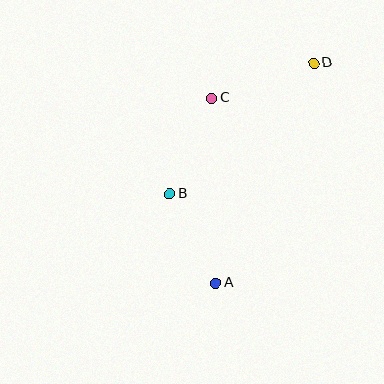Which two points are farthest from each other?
Points A and D are farthest from each other.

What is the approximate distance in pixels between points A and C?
The distance between A and C is approximately 185 pixels.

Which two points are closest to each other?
Points A and B are closest to each other.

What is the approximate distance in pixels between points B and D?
The distance between B and D is approximately 194 pixels.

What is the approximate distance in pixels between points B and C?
The distance between B and C is approximately 105 pixels.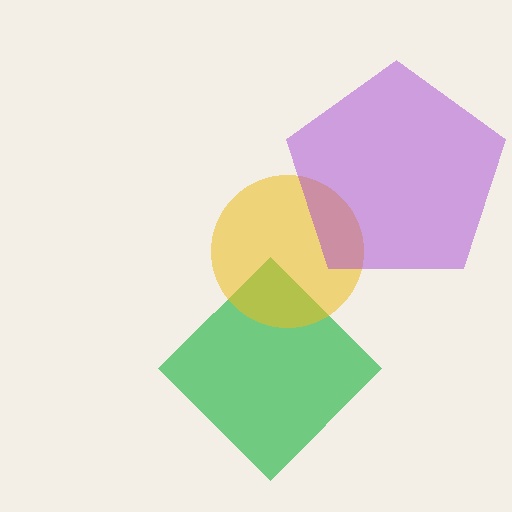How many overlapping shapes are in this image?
There are 3 overlapping shapes in the image.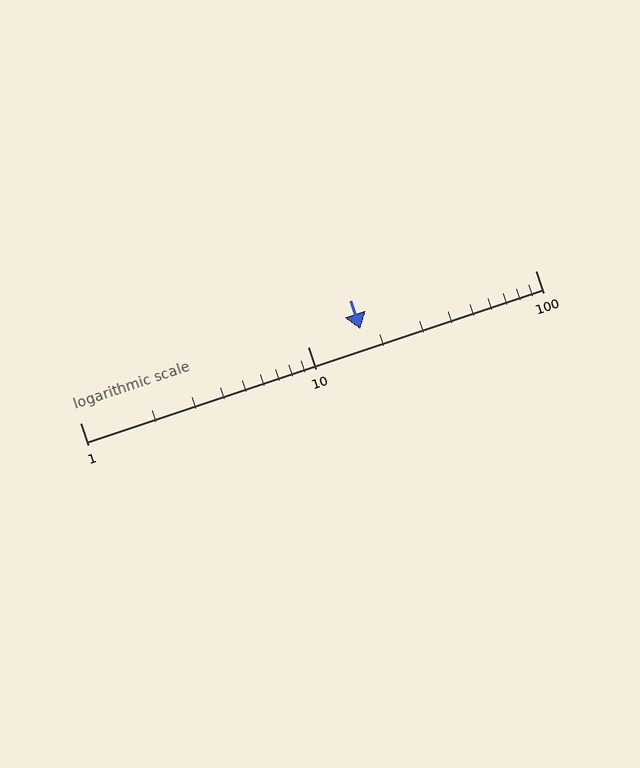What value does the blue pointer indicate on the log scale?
The pointer indicates approximately 17.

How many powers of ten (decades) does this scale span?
The scale spans 2 decades, from 1 to 100.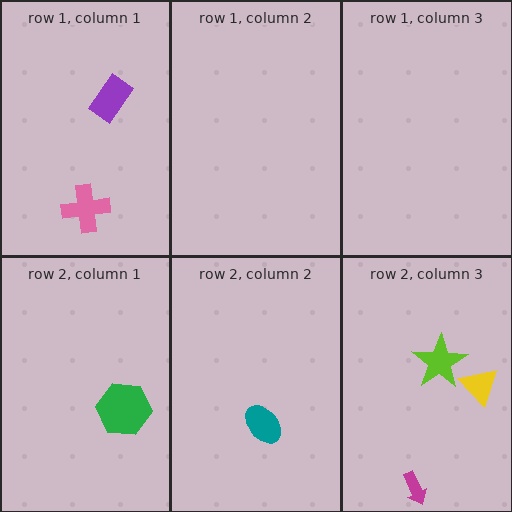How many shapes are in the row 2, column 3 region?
3.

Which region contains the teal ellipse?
The row 2, column 2 region.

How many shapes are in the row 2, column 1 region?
1.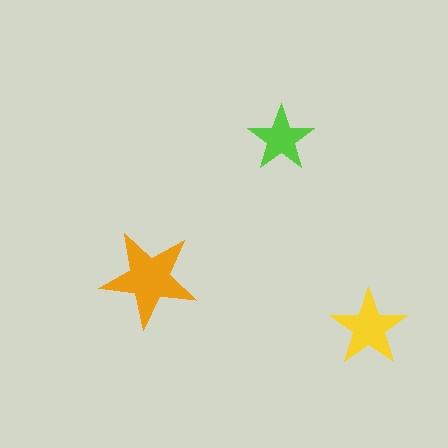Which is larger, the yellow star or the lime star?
The yellow one.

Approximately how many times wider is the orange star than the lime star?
About 1.5 times wider.